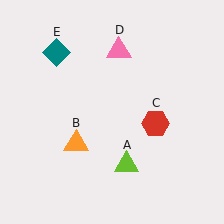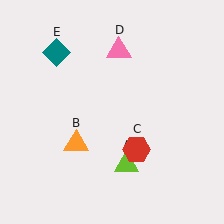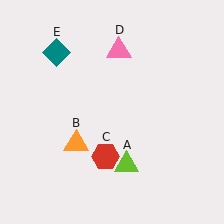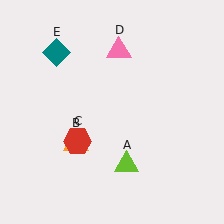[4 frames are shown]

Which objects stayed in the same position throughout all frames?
Lime triangle (object A) and orange triangle (object B) and pink triangle (object D) and teal diamond (object E) remained stationary.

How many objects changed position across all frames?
1 object changed position: red hexagon (object C).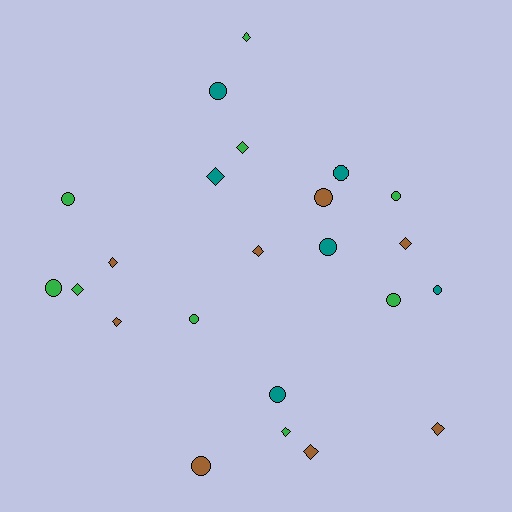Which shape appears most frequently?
Circle, with 12 objects.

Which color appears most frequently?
Green, with 9 objects.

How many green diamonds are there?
There are 4 green diamonds.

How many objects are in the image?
There are 23 objects.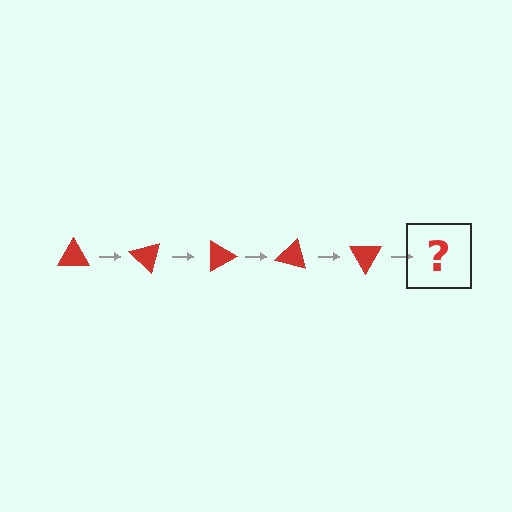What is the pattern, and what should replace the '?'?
The pattern is that the triangle rotates 45 degrees each step. The '?' should be a red triangle rotated 225 degrees.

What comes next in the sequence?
The next element should be a red triangle rotated 225 degrees.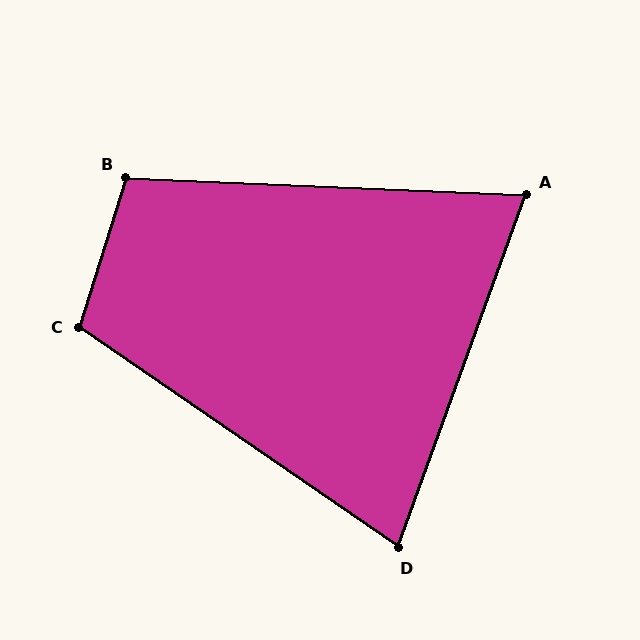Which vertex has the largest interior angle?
C, at approximately 107 degrees.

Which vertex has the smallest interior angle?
A, at approximately 73 degrees.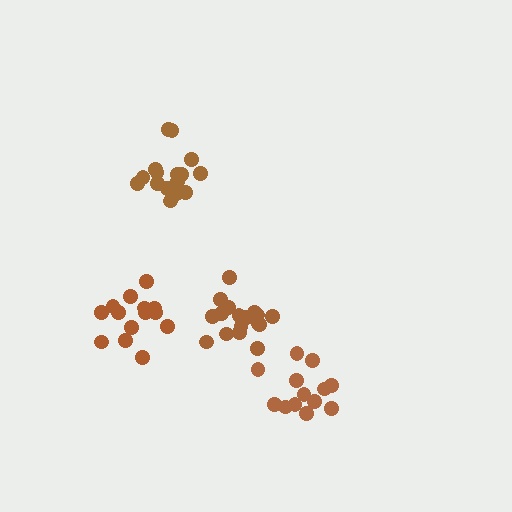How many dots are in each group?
Group 1: 17 dots, Group 2: 14 dots, Group 3: 17 dots, Group 4: 13 dots (61 total).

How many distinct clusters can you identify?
There are 4 distinct clusters.